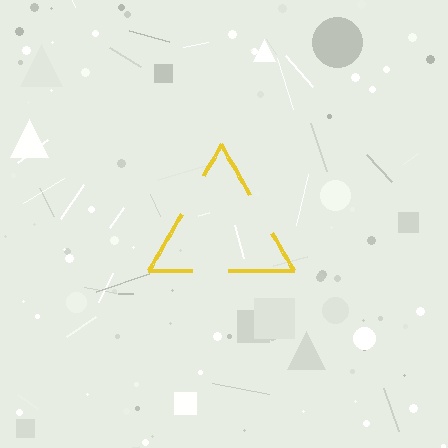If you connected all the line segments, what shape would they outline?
They would outline a triangle.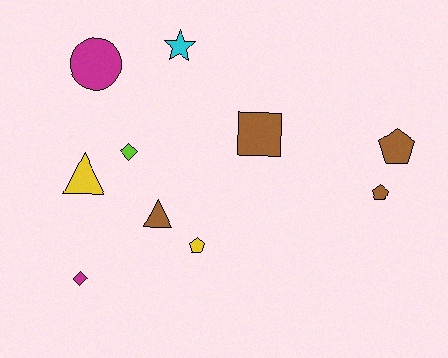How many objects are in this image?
There are 10 objects.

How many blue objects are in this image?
There are no blue objects.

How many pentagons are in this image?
There are 3 pentagons.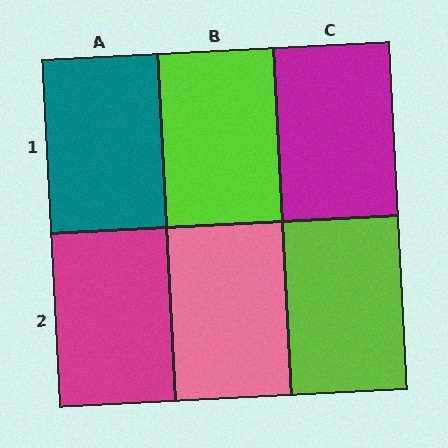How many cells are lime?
2 cells are lime.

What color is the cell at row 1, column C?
Magenta.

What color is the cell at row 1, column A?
Teal.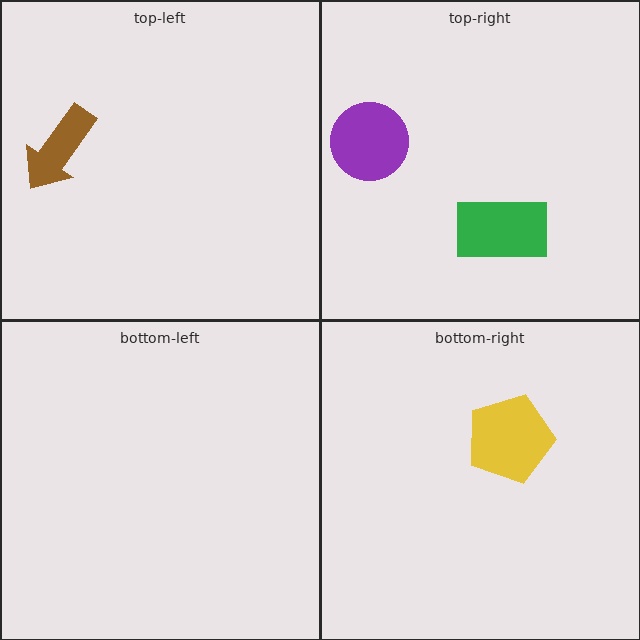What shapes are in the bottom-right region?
The yellow pentagon.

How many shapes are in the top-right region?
2.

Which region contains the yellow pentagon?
The bottom-right region.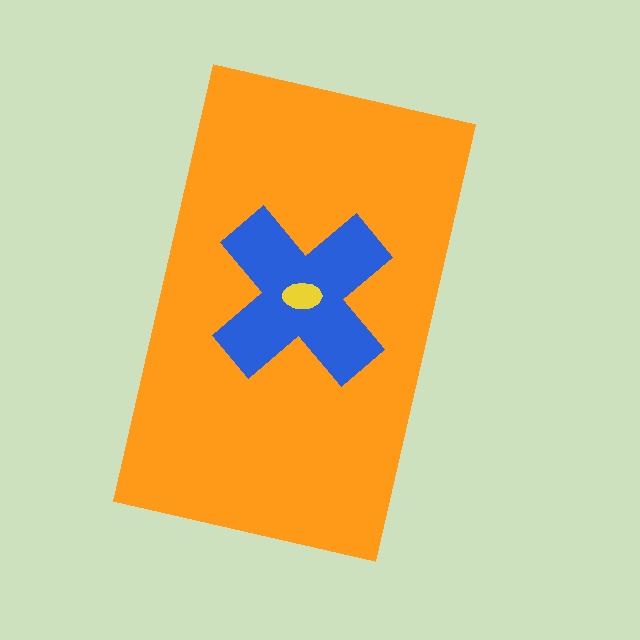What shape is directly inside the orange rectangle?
The blue cross.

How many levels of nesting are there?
3.